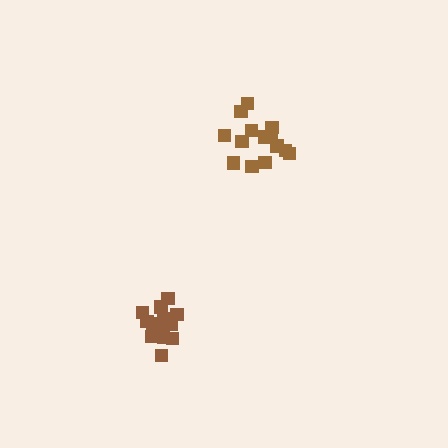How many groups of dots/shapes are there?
There are 2 groups.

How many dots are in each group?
Group 1: 15 dots, Group 2: 15 dots (30 total).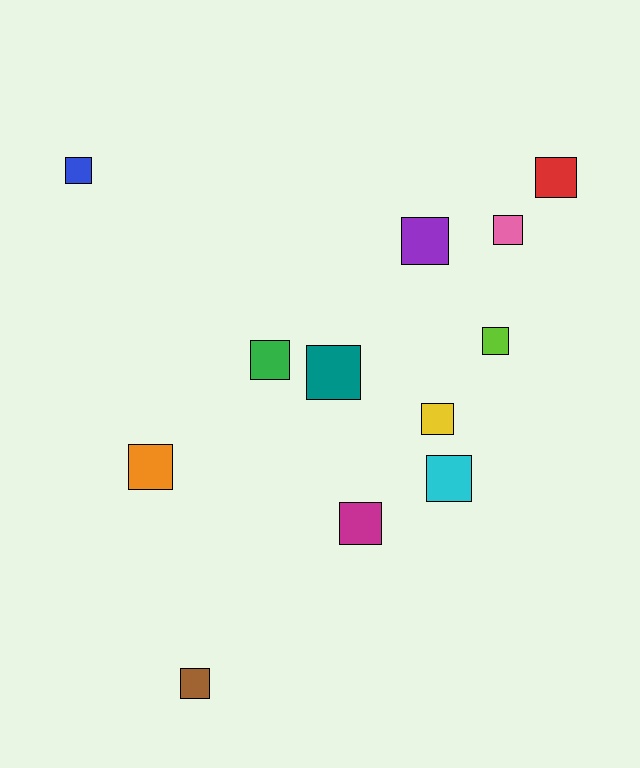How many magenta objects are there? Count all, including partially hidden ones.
There is 1 magenta object.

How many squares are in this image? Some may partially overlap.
There are 12 squares.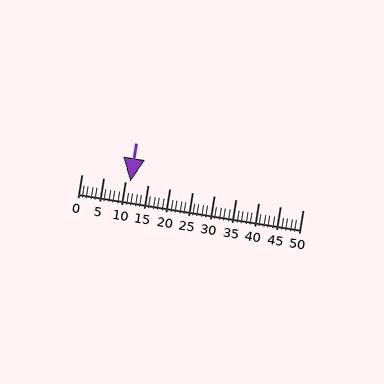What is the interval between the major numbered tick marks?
The major tick marks are spaced 5 units apart.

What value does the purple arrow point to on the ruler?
The purple arrow points to approximately 11.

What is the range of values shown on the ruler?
The ruler shows values from 0 to 50.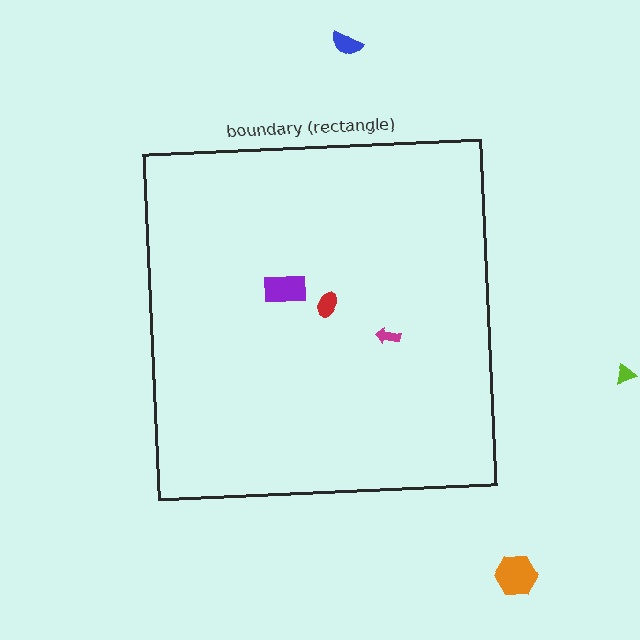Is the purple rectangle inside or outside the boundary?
Inside.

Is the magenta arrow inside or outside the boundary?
Inside.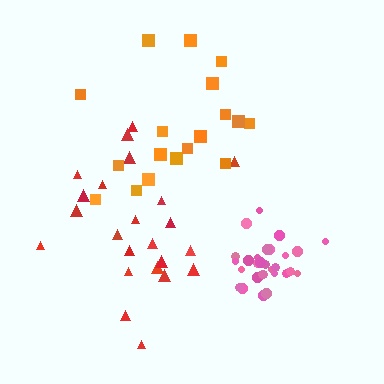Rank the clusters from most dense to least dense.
pink, red, orange.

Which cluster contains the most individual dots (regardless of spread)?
Pink (30).